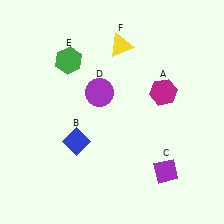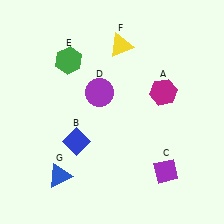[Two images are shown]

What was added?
A blue triangle (G) was added in Image 2.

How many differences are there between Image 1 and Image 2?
There is 1 difference between the two images.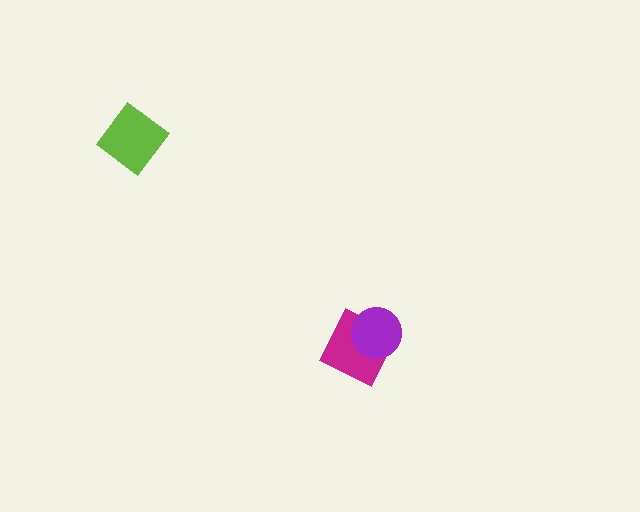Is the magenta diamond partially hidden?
Yes, it is partially covered by another shape.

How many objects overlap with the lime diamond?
0 objects overlap with the lime diamond.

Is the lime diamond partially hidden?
No, no other shape covers it.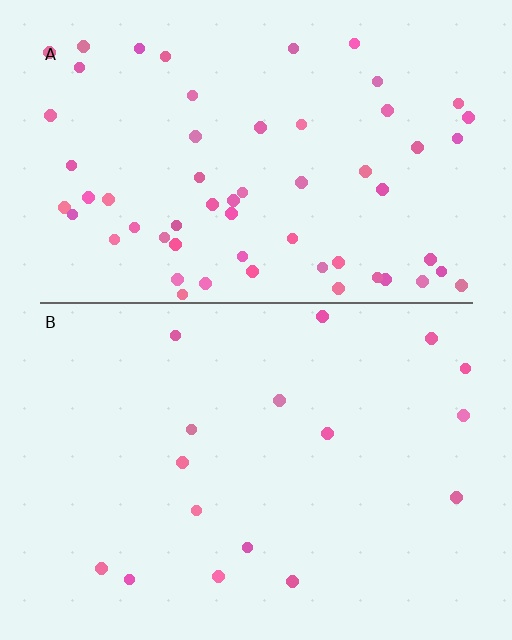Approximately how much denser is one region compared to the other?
Approximately 3.6× — region A over region B.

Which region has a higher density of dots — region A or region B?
A (the top).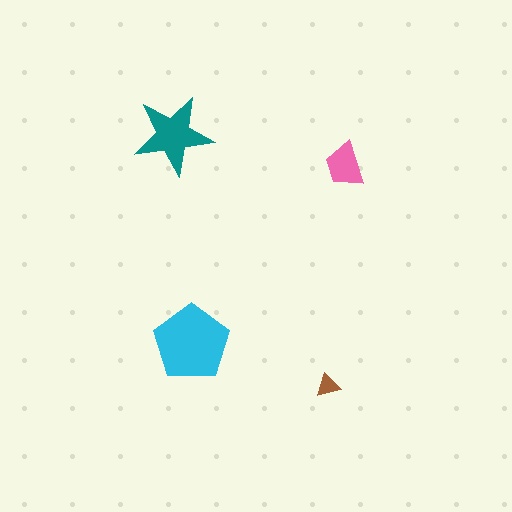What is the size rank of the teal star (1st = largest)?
2nd.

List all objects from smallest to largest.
The brown triangle, the pink trapezoid, the teal star, the cyan pentagon.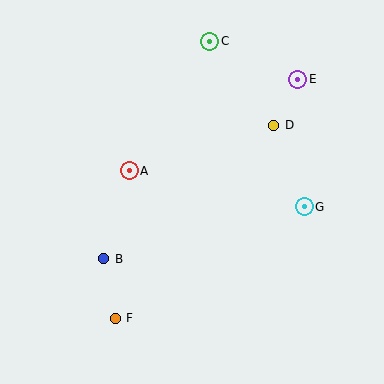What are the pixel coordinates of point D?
Point D is at (274, 125).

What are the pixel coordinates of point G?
Point G is at (304, 207).